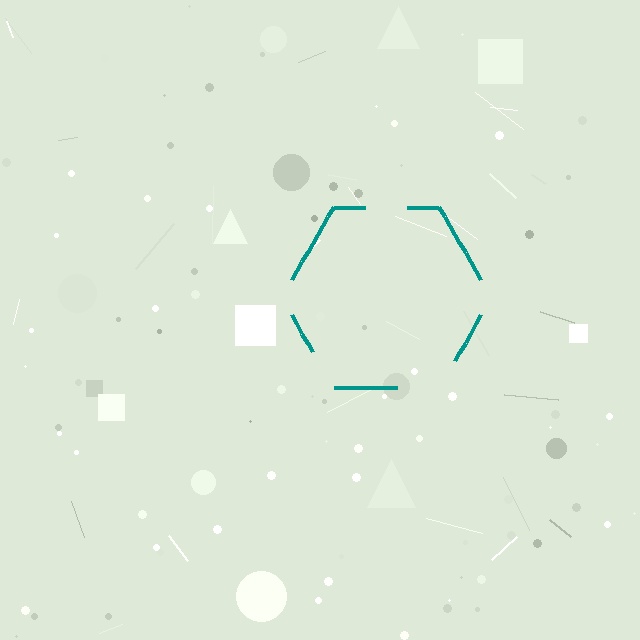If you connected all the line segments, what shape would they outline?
They would outline a hexagon.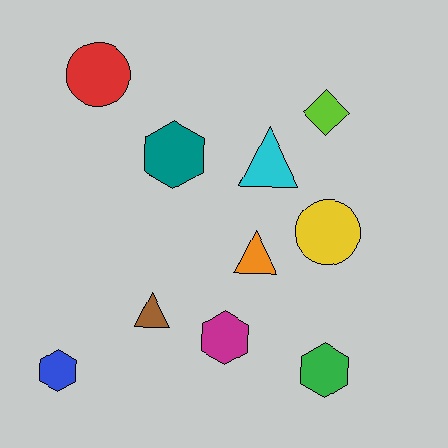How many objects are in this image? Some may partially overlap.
There are 10 objects.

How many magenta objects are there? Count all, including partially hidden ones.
There is 1 magenta object.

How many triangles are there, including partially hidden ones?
There are 3 triangles.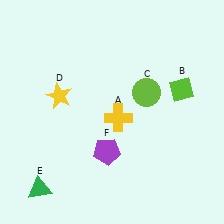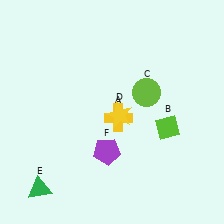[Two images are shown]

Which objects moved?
The objects that moved are: the lime diamond (B), the yellow star (D).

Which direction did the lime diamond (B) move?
The lime diamond (B) moved down.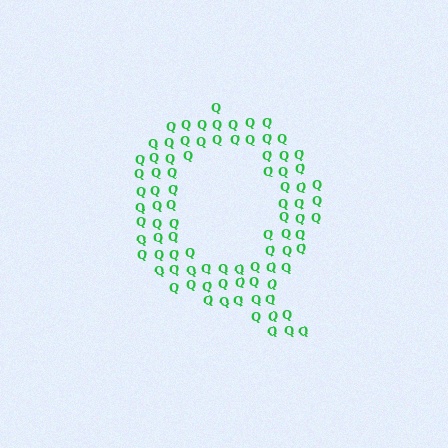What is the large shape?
The large shape is the letter Q.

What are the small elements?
The small elements are letter Q's.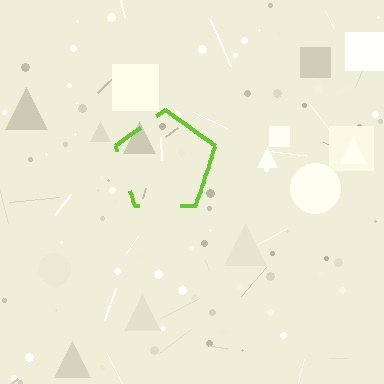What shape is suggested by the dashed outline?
The dashed outline suggests a pentagon.